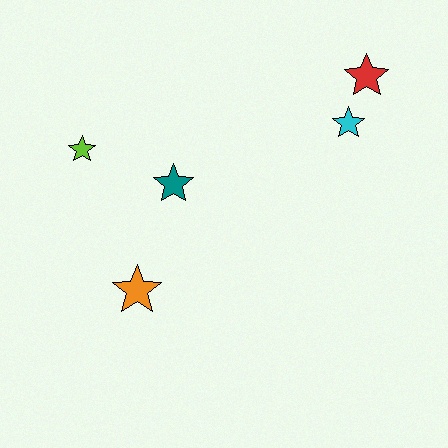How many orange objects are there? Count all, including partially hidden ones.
There is 1 orange object.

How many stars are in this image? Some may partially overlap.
There are 5 stars.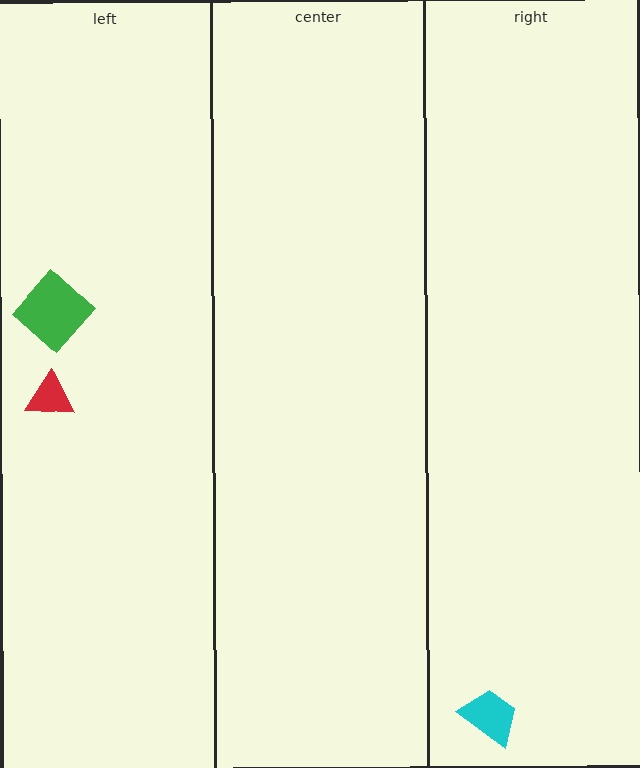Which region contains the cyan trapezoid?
The right region.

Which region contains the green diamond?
The left region.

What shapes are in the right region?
The cyan trapezoid.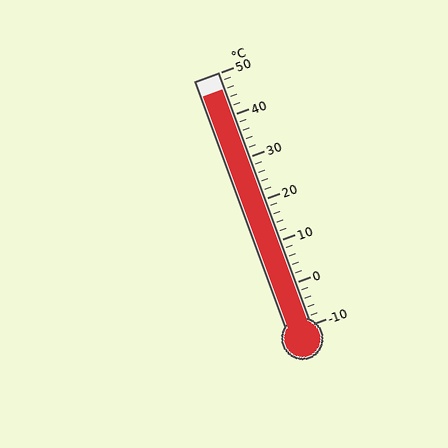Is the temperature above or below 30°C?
The temperature is above 30°C.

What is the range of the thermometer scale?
The thermometer scale ranges from -10°C to 50°C.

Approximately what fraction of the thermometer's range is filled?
The thermometer is filled to approximately 95% of its range.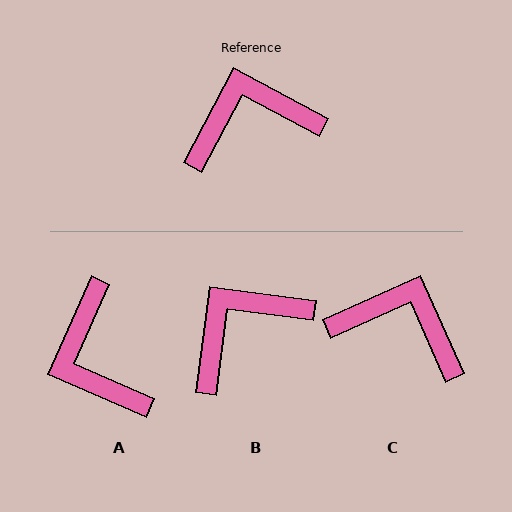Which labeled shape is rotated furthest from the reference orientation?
A, about 94 degrees away.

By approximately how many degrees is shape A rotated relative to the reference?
Approximately 94 degrees counter-clockwise.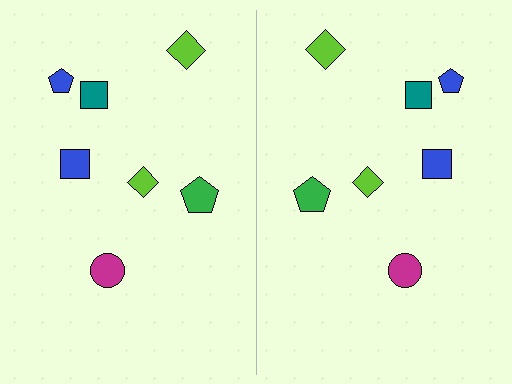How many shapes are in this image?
There are 14 shapes in this image.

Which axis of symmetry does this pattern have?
The pattern has a vertical axis of symmetry running through the center of the image.